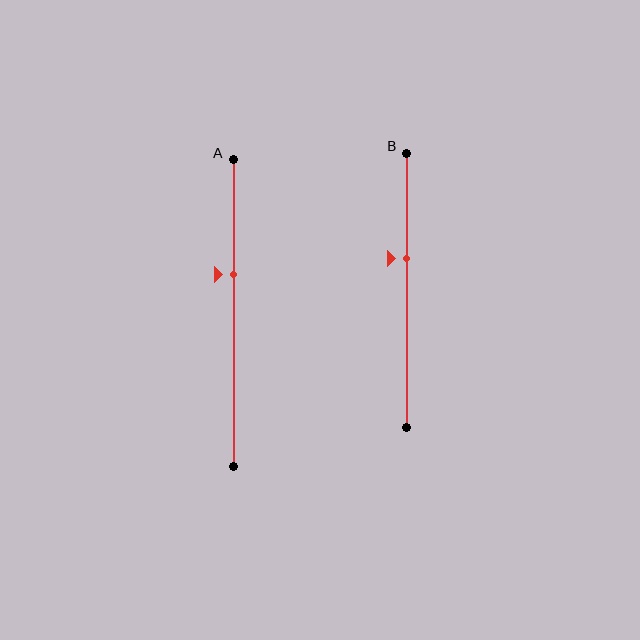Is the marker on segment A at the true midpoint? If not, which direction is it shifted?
No, the marker on segment A is shifted upward by about 12% of the segment length.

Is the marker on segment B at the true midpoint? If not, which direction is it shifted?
No, the marker on segment B is shifted upward by about 12% of the segment length.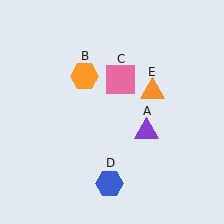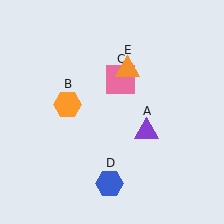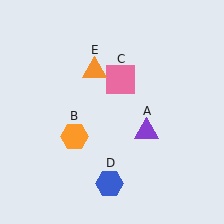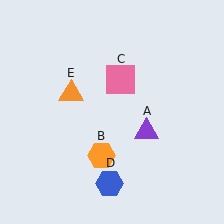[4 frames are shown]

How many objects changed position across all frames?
2 objects changed position: orange hexagon (object B), orange triangle (object E).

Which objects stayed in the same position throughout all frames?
Purple triangle (object A) and pink square (object C) and blue hexagon (object D) remained stationary.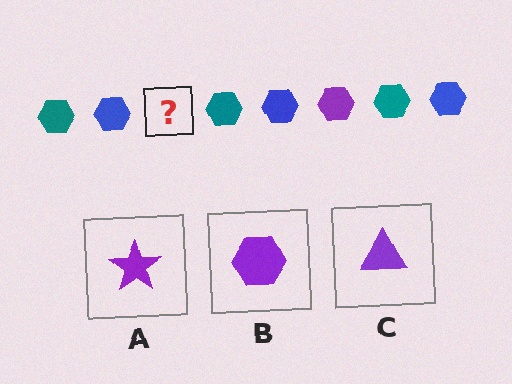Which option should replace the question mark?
Option B.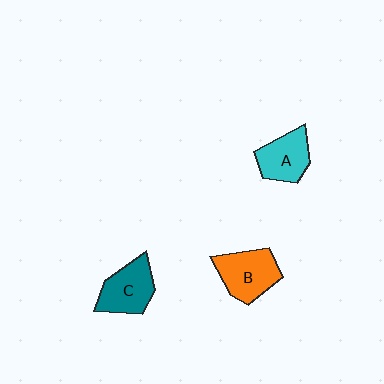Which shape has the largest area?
Shape B (orange).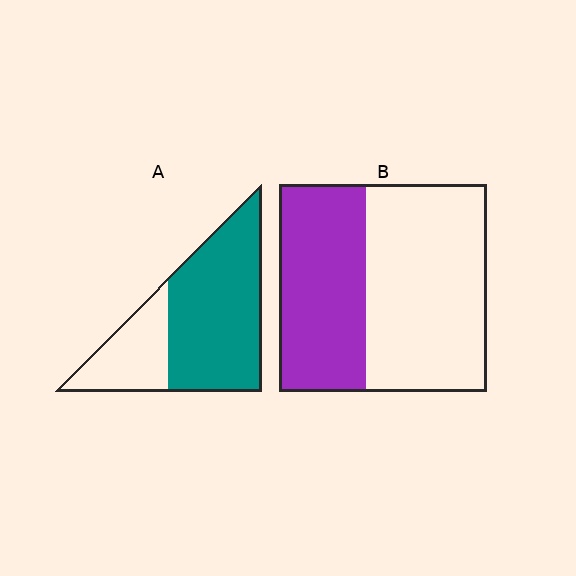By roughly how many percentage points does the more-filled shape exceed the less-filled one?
By roughly 30 percentage points (A over B).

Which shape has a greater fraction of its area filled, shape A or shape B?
Shape A.